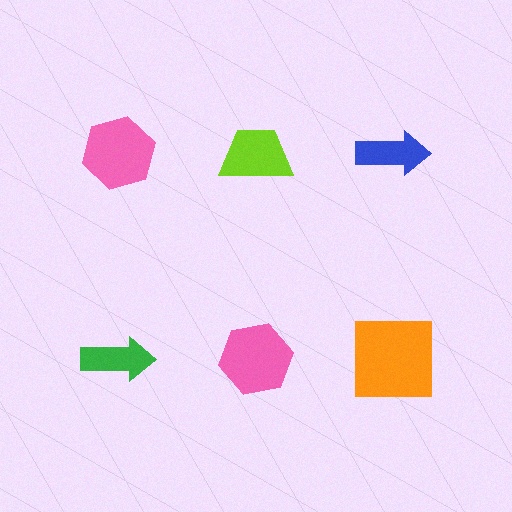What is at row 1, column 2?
A lime trapezoid.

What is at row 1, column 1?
A pink hexagon.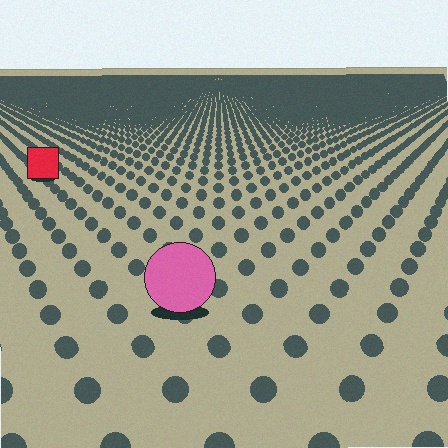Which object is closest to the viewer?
The pink circle is closest. The texture marks near it are larger and more spread out.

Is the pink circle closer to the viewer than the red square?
Yes. The pink circle is closer — you can tell from the texture gradient: the ground texture is coarser near it.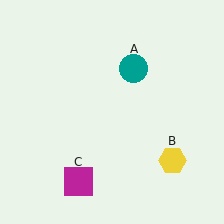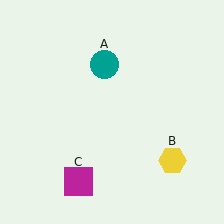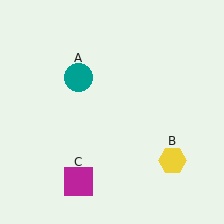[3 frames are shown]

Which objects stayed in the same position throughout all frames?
Yellow hexagon (object B) and magenta square (object C) remained stationary.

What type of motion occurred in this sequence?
The teal circle (object A) rotated counterclockwise around the center of the scene.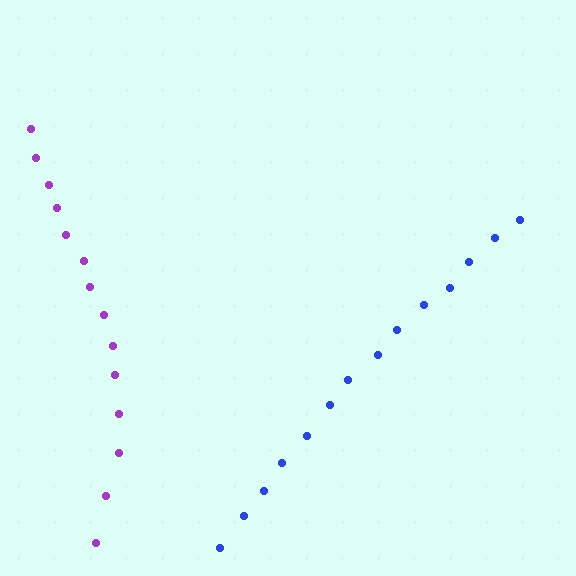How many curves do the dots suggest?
There are 2 distinct paths.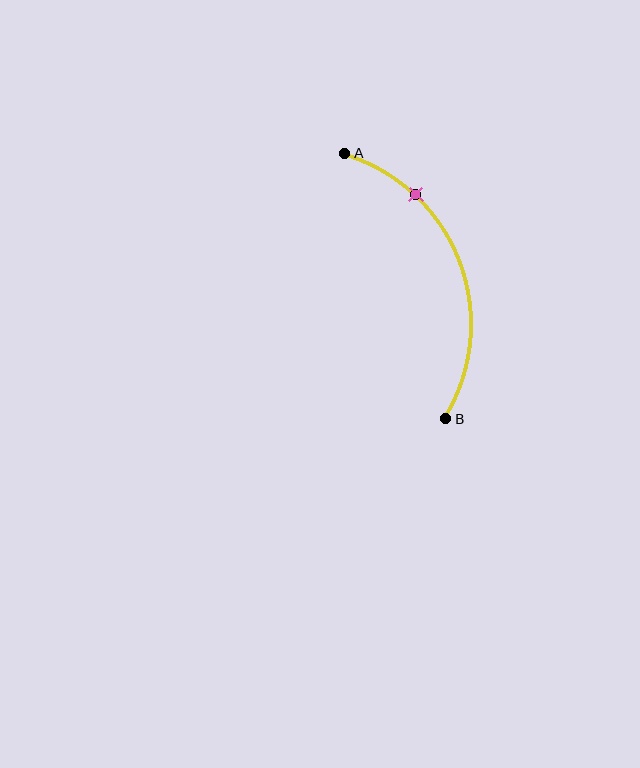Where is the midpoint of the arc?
The arc midpoint is the point on the curve farthest from the straight line joining A and B. It sits to the right of that line.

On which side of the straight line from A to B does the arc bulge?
The arc bulges to the right of the straight line connecting A and B.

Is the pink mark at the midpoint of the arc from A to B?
No. The pink mark lies on the arc but is closer to endpoint A. The arc midpoint would be at the point on the curve equidistant along the arc from both A and B.